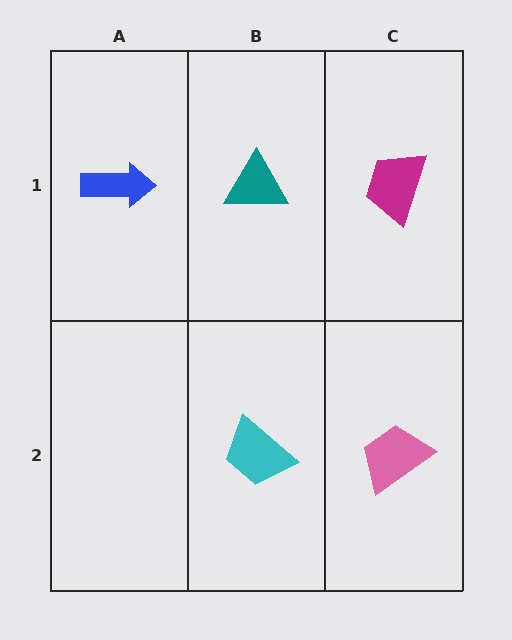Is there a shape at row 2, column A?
No, that cell is empty.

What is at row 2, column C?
A pink trapezoid.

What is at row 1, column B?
A teal triangle.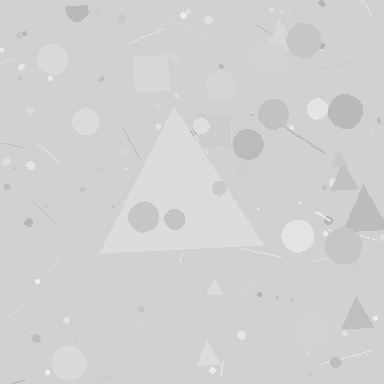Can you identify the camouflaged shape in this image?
The camouflaged shape is a triangle.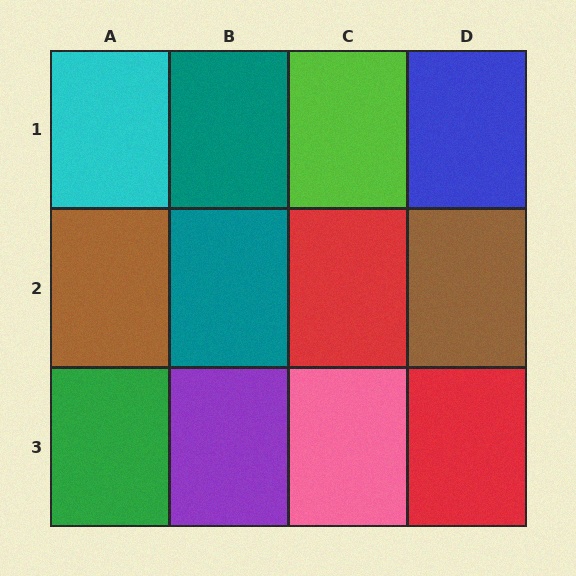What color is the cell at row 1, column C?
Lime.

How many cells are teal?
2 cells are teal.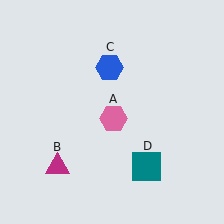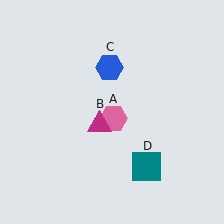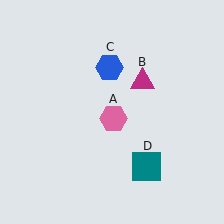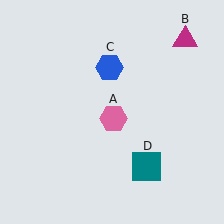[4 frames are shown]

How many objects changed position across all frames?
1 object changed position: magenta triangle (object B).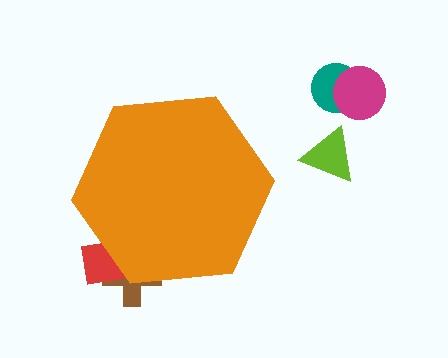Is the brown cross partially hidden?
Yes, the brown cross is partially hidden behind the orange hexagon.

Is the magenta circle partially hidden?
No, the magenta circle is fully visible.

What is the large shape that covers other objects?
An orange hexagon.